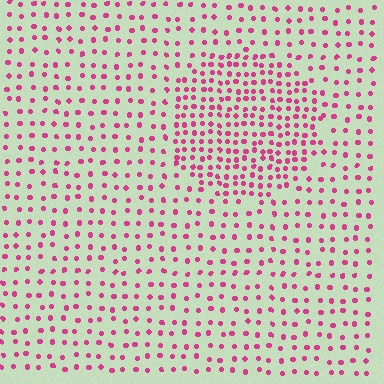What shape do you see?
I see a circle.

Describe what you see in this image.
The image contains small magenta elements arranged at two different densities. A circle-shaped region is visible where the elements are more densely packed than the surrounding area.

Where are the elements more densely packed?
The elements are more densely packed inside the circle boundary.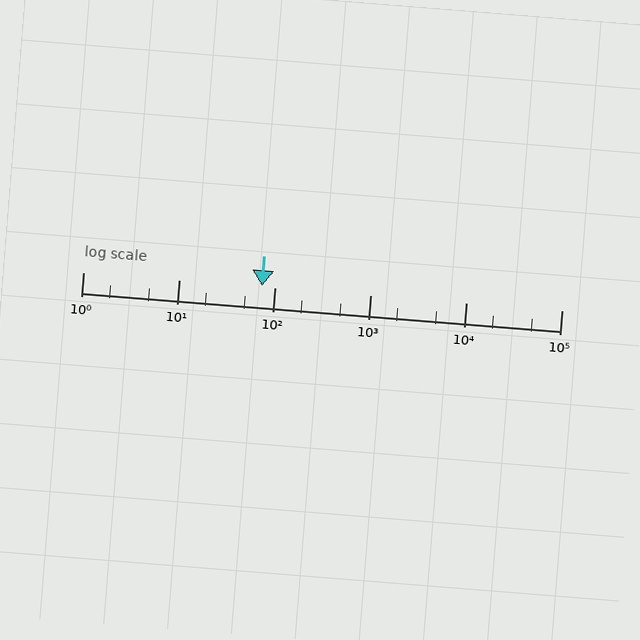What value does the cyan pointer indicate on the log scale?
The pointer indicates approximately 74.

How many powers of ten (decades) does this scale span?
The scale spans 5 decades, from 1 to 100000.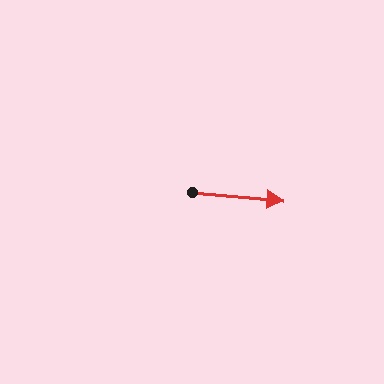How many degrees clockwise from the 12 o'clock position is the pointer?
Approximately 95 degrees.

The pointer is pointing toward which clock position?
Roughly 3 o'clock.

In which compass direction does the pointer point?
East.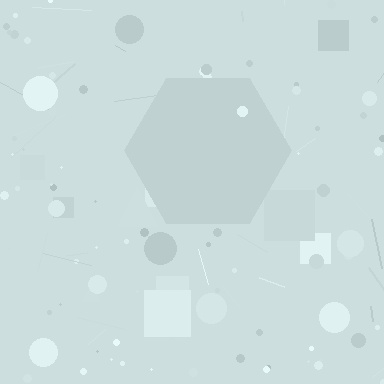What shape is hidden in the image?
A hexagon is hidden in the image.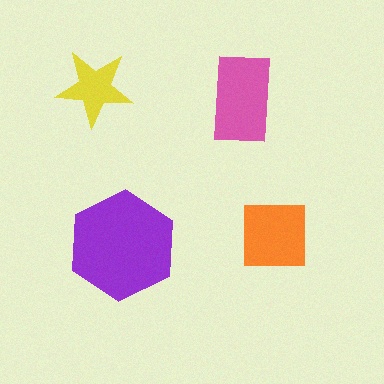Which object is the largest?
The purple hexagon.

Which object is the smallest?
The yellow star.